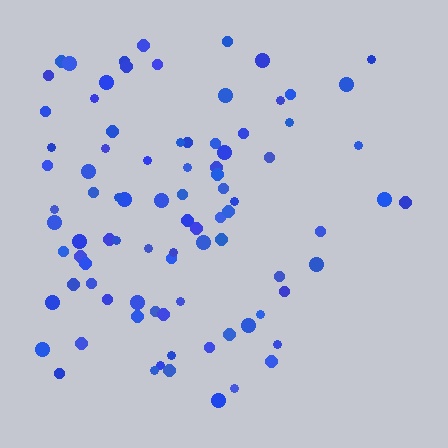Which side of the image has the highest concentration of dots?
The left.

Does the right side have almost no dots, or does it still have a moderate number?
Still a moderate number, just noticeably fewer than the left.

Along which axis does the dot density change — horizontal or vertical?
Horizontal.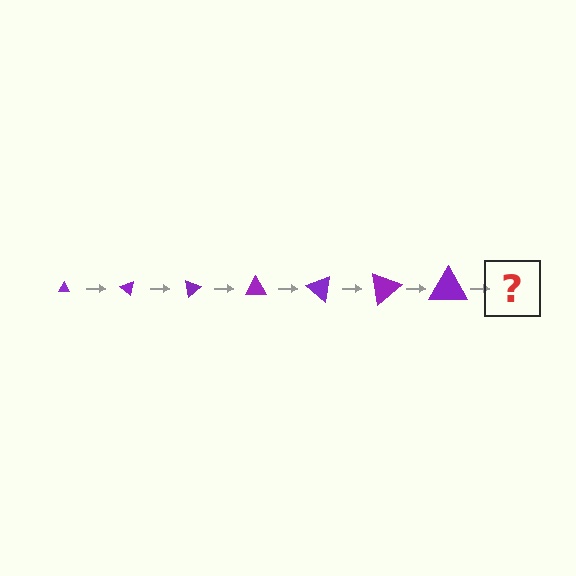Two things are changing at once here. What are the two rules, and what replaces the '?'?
The two rules are that the triangle grows larger each step and it rotates 40 degrees each step. The '?' should be a triangle, larger than the previous one and rotated 280 degrees from the start.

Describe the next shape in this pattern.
It should be a triangle, larger than the previous one and rotated 280 degrees from the start.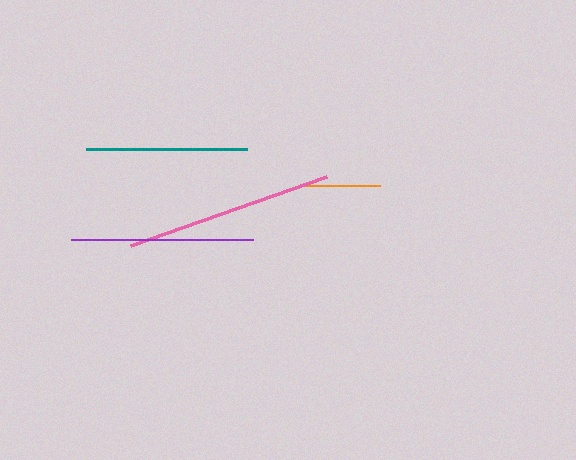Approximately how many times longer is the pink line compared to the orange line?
The pink line is approximately 2.6 times the length of the orange line.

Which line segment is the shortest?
The orange line is the shortest at approximately 78 pixels.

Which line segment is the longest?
The pink line is the longest at approximately 207 pixels.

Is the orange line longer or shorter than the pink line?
The pink line is longer than the orange line.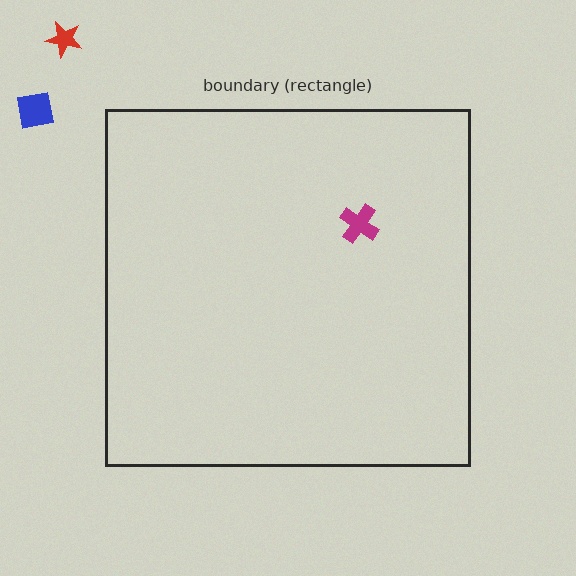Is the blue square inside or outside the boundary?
Outside.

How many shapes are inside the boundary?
1 inside, 2 outside.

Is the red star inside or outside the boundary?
Outside.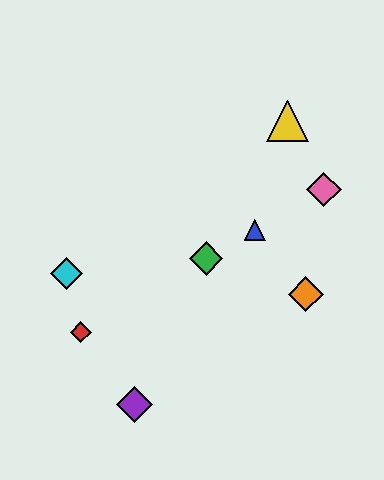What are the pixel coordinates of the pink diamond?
The pink diamond is at (324, 189).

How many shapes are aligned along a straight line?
4 shapes (the red diamond, the blue triangle, the green diamond, the pink diamond) are aligned along a straight line.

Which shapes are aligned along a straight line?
The red diamond, the blue triangle, the green diamond, the pink diamond are aligned along a straight line.